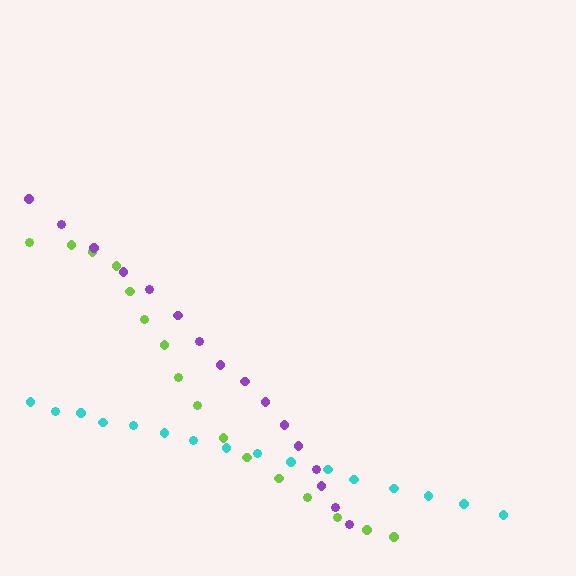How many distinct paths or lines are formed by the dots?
There are 3 distinct paths.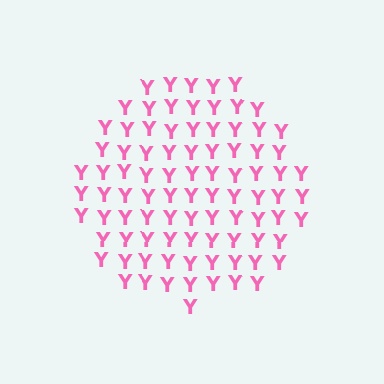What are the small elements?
The small elements are letter Y's.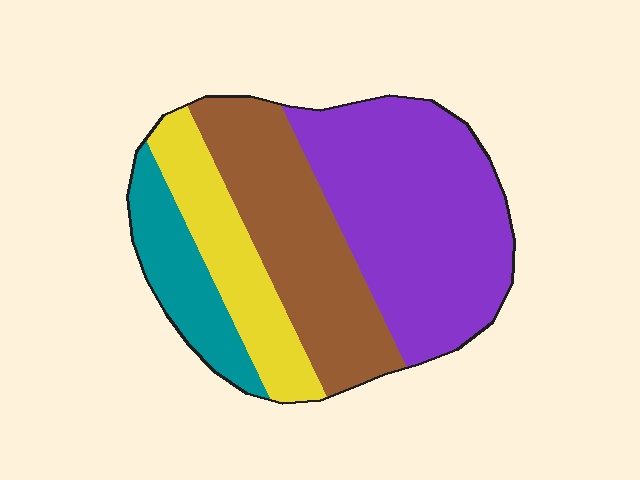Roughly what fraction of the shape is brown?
Brown takes up between a quarter and a half of the shape.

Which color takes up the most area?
Purple, at roughly 40%.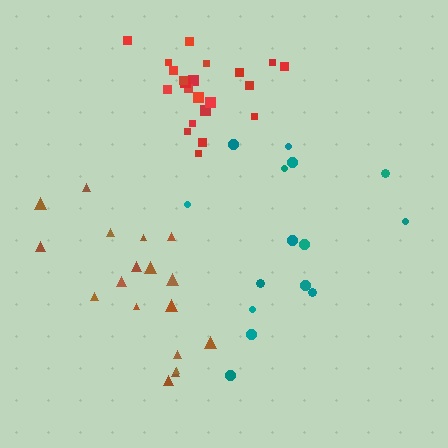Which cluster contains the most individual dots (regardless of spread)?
Red (22).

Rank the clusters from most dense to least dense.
red, brown, teal.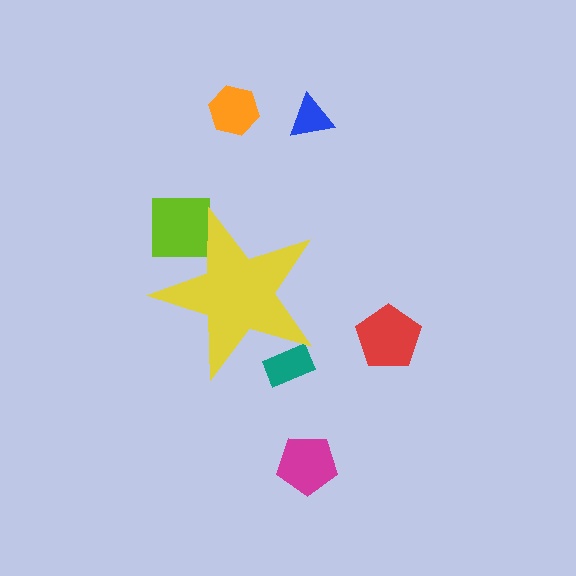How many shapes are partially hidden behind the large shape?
2 shapes are partially hidden.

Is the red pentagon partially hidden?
No, the red pentagon is fully visible.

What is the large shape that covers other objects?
A yellow star.